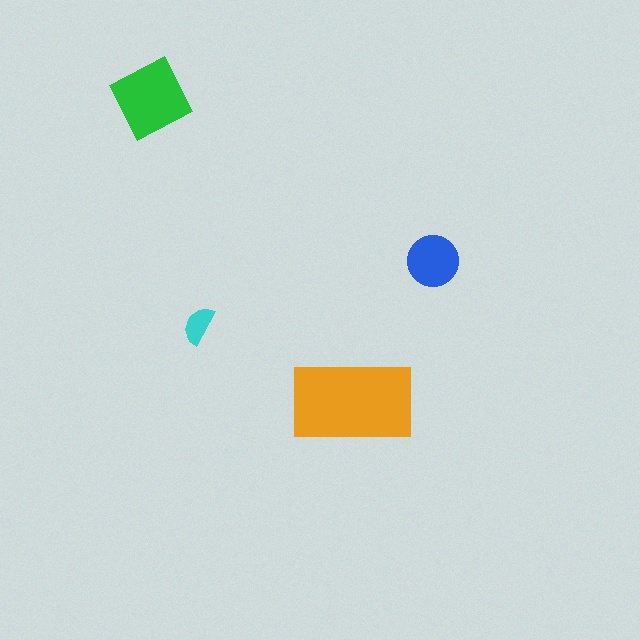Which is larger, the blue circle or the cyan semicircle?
The blue circle.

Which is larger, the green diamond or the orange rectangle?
The orange rectangle.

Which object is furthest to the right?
The blue circle is rightmost.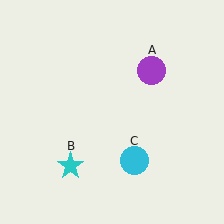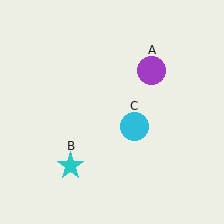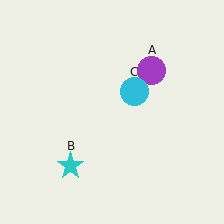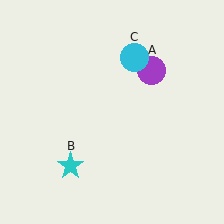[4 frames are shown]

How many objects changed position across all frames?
1 object changed position: cyan circle (object C).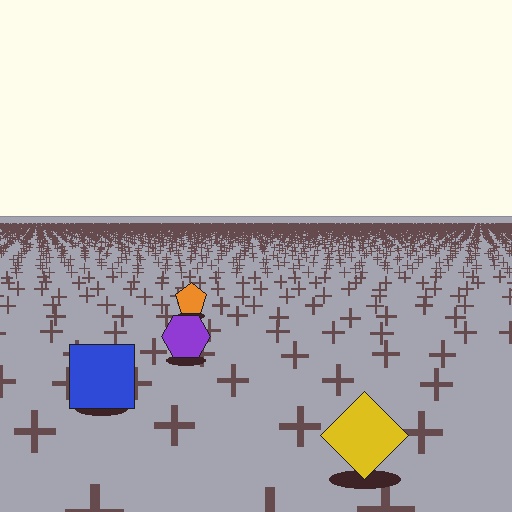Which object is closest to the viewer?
The yellow diamond is closest. The texture marks near it are larger and more spread out.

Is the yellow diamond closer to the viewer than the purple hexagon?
Yes. The yellow diamond is closer — you can tell from the texture gradient: the ground texture is coarser near it.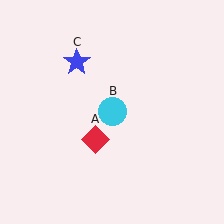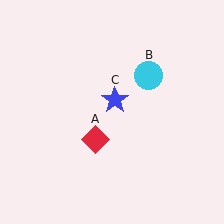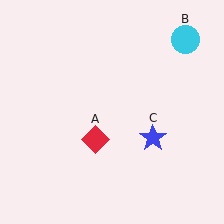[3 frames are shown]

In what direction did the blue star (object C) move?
The blue star (object C) moved down and to the right.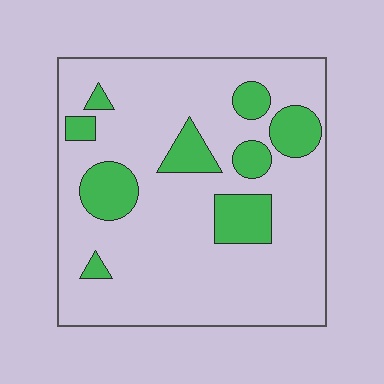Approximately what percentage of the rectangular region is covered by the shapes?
Approximately 20%.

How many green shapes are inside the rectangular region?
9.